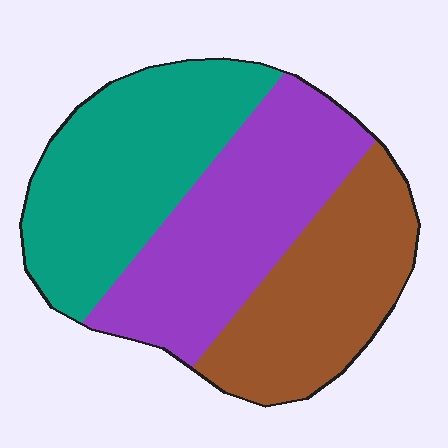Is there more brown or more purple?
Purple.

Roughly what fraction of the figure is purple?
Purple covers roughly 35% of the figure.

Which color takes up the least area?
Brown, at roughly 30%.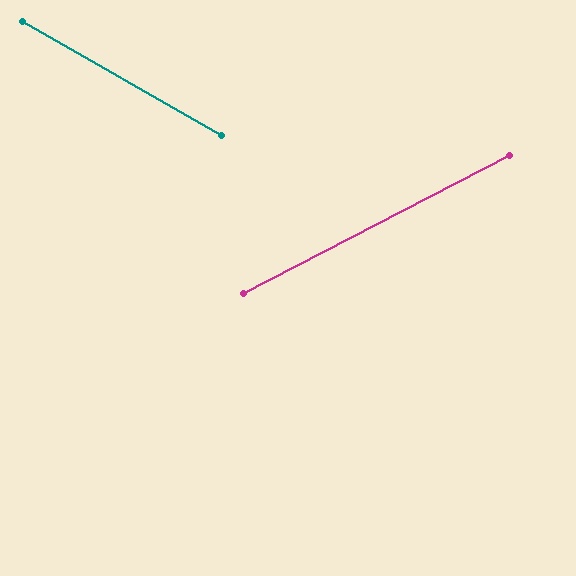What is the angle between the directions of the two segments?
Approximately 57 degrees.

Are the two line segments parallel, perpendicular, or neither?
Neither parallel nor perpendicular — they differ by about 57°.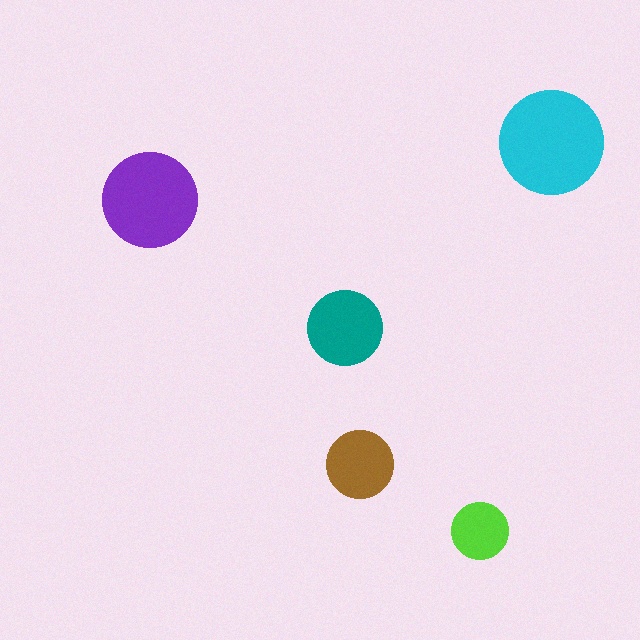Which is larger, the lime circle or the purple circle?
The purple one.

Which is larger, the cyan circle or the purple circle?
The cyan one.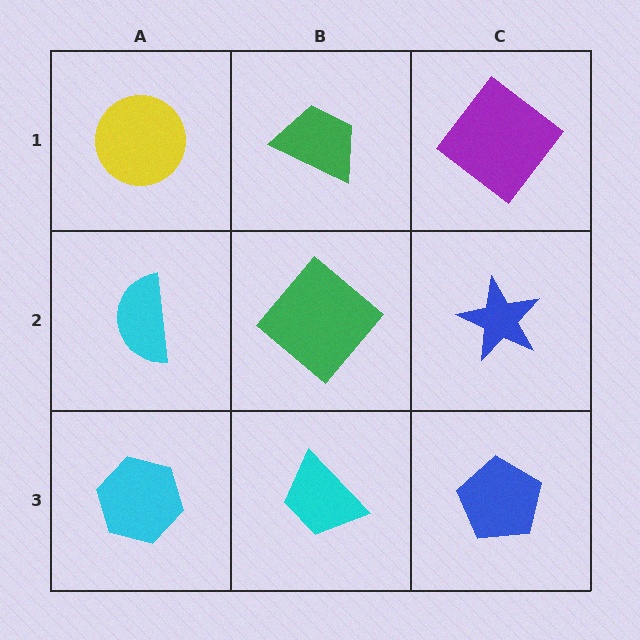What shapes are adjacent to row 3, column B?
A green diamond (row 2, column B), a cyan hexagon (row 3, column A), a blue pentagon (row 3, column C).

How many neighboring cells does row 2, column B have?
4.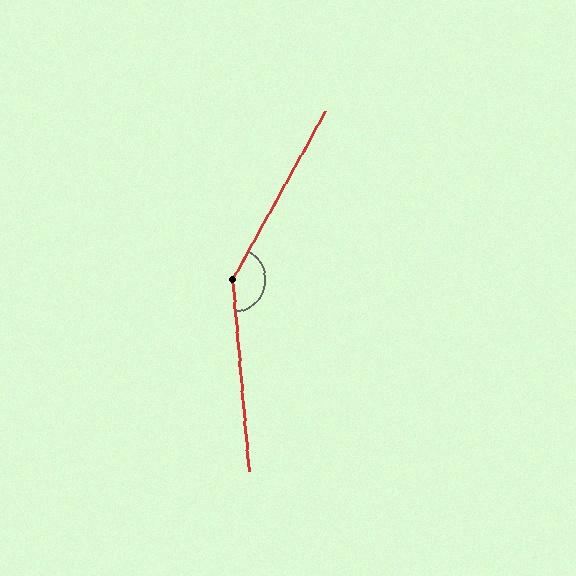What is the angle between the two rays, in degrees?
Approximately 146 degrees.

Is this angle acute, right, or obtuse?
It is obtuse.